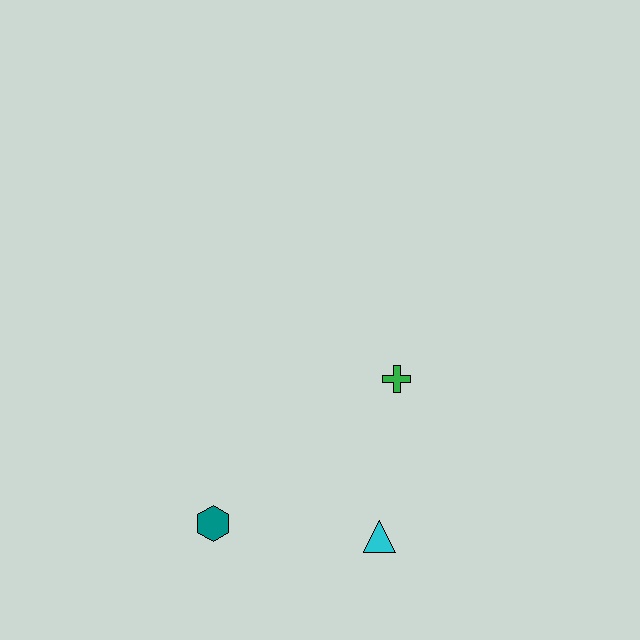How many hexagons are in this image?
There is 1 hexagon.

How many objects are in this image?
There are 3 objects.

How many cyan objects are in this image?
There is 1 cyan object.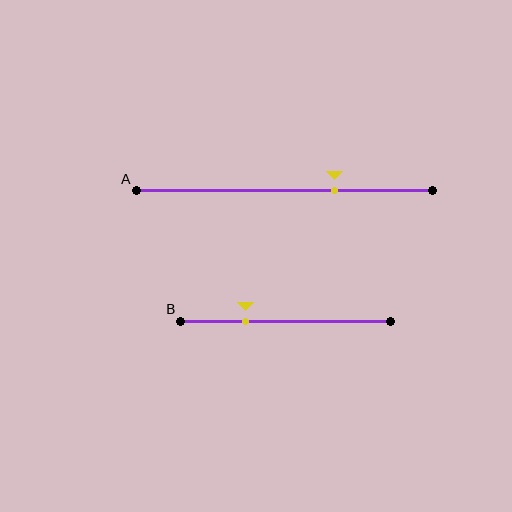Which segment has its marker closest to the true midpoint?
Segment A has its marker closest to the true midpoint.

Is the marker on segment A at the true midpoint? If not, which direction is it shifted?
No, the marker on segment A is shifted to the right by about 17% of the segment length.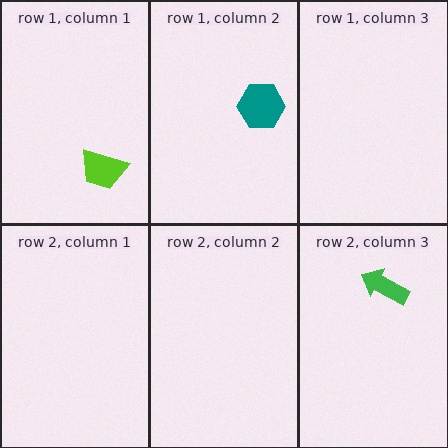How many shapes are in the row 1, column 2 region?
1.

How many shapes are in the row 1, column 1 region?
1.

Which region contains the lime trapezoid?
The row 1, column 1 region.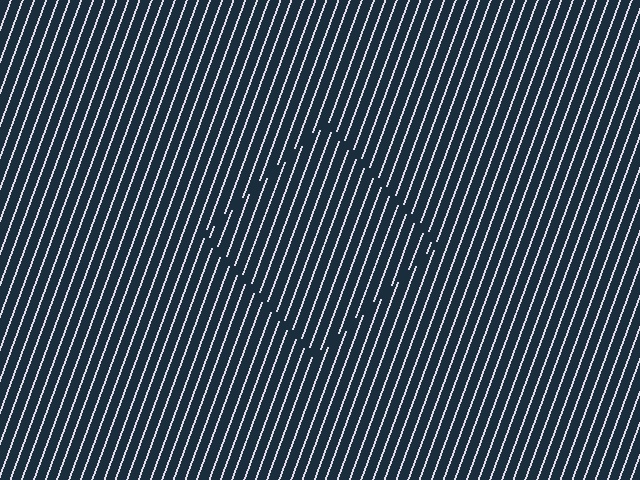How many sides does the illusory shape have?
4 sides — the line-ends trace a square.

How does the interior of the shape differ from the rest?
The interior of the shape contains the same grating, shifted by half a period — the contour is defined by the phase discontinuity where line-ends from the inner and outer gratings abut.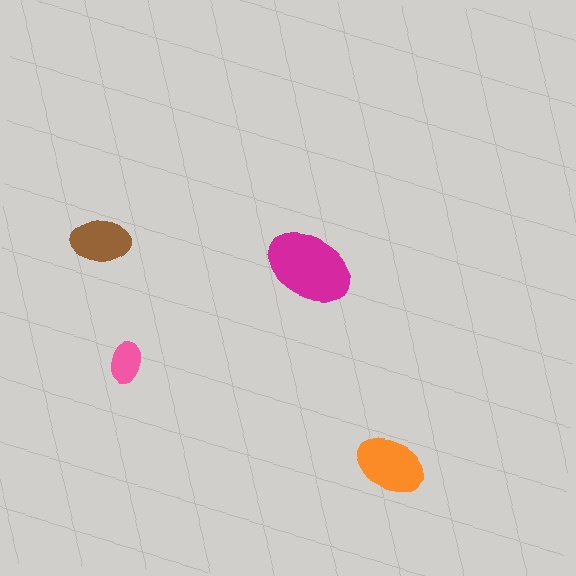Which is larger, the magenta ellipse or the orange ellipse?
The magenta one.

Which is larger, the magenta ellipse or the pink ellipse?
The magenta one.